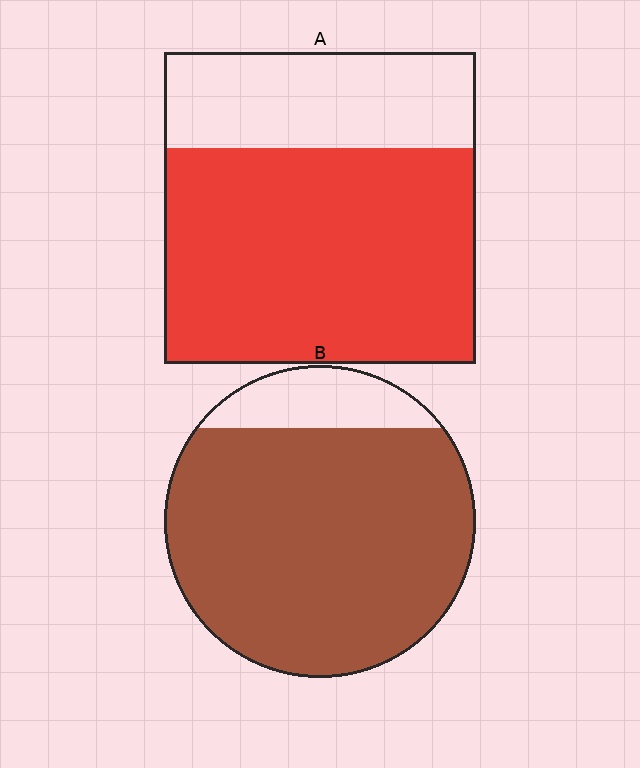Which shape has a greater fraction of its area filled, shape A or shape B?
Shape B.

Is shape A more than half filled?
Yes.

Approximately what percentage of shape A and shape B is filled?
A is approximately 70% and B is approximately 85%.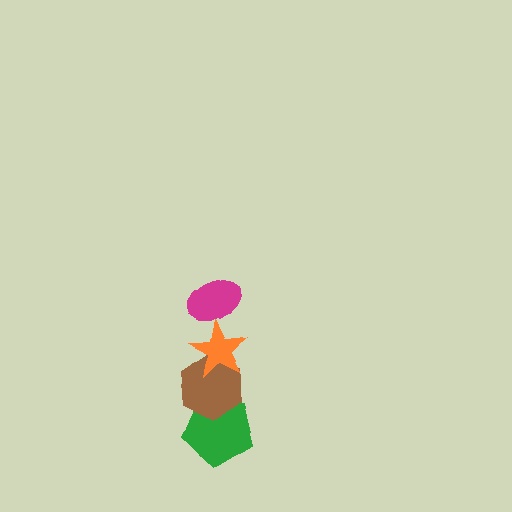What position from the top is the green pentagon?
The green pentagon is 4th from the top.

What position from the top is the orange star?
The orange star is 2nd from the top.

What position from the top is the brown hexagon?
The brown hexagon is 3rd from the top.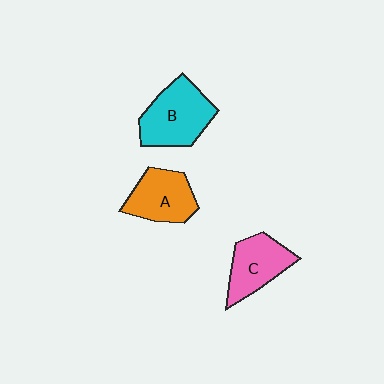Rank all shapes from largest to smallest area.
From largest to smallest: B (cyan), A (orange), C (pink).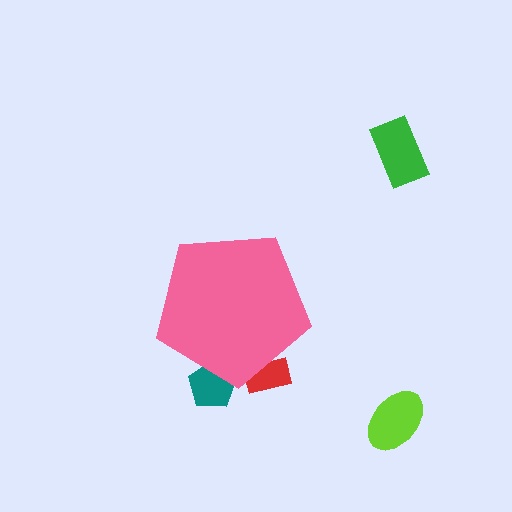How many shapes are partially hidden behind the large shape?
2 shapes are partially hidden.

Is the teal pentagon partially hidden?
Yes, the teal pentagon is partially hidden behind the pink pentagon.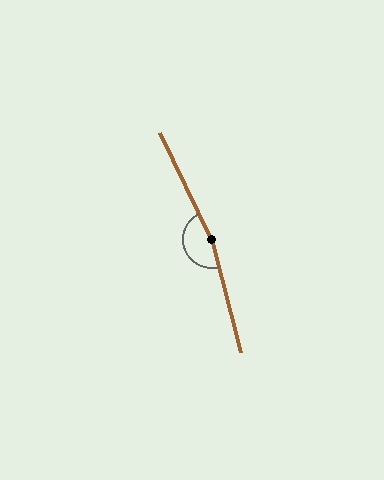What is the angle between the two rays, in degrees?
Approximately 168 degrees.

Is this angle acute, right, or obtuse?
It is obtuse.